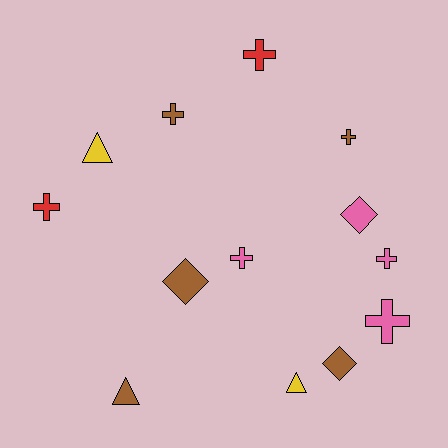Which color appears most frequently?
Brown, with 5 objects.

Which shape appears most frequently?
Cross, with 7 objects.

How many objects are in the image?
There are 13 objects.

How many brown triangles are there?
There is 1 brown triangle.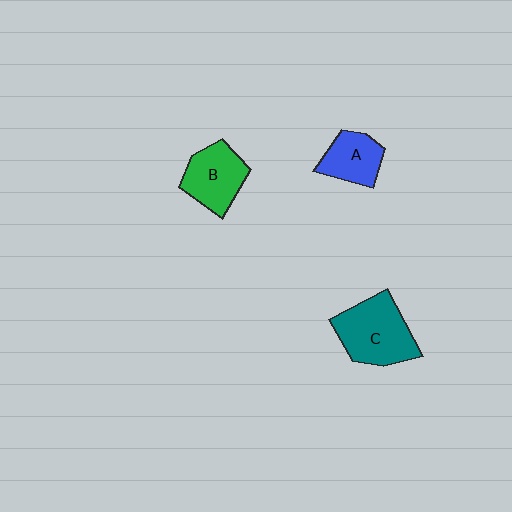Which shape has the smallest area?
Shape A (blue).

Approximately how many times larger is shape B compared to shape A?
Approximately 1.2 times.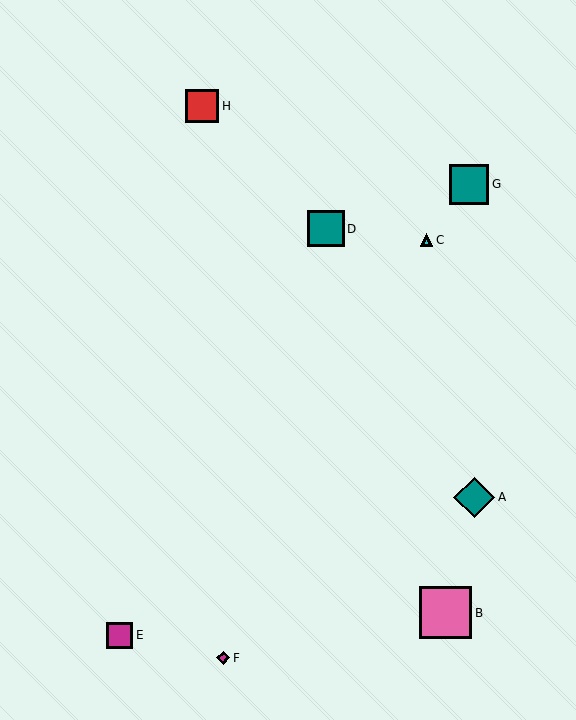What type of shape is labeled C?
Shape C is a cyan triangle.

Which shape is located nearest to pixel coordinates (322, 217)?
The teal square (labeled D) at (326, 229) is nearest to that location.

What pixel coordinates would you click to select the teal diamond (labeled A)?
Click at (474, 497) to select the teal diamond A.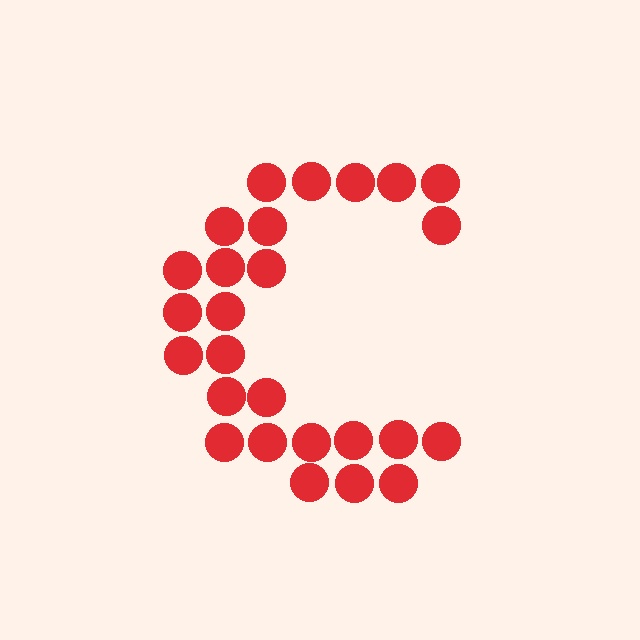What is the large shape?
The large shape is the letter C.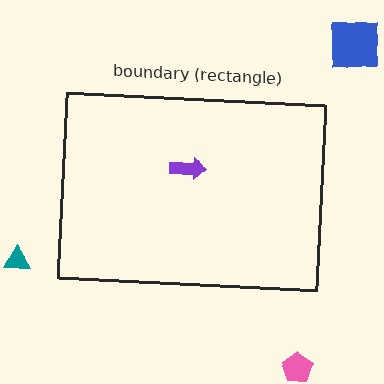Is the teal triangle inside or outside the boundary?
Outside.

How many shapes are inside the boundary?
1 inside, 3 outside.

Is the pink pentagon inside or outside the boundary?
Outside.